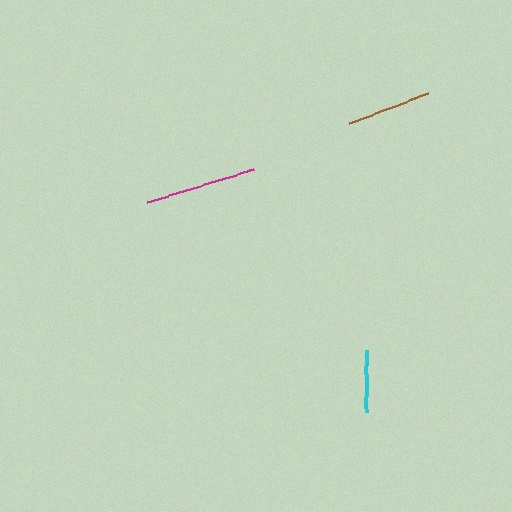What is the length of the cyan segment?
The cyan segment is approximately 62 pixels long.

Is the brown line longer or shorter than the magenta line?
The magenta line is longer than the brown line.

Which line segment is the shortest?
The cyan line is the shortest at approximately 62 pixels.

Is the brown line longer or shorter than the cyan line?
The brown line is longer than the cyan line.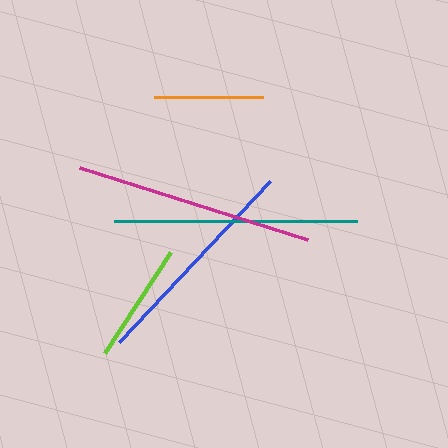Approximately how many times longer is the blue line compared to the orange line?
The blue line is approximately 2.0 times the length of the orange line.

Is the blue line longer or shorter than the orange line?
The blue line is longer than the orange line.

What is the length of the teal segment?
The teal segment is approximately 244 pixels long.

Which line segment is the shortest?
The orange line is the shortest at approximately 109 pixels.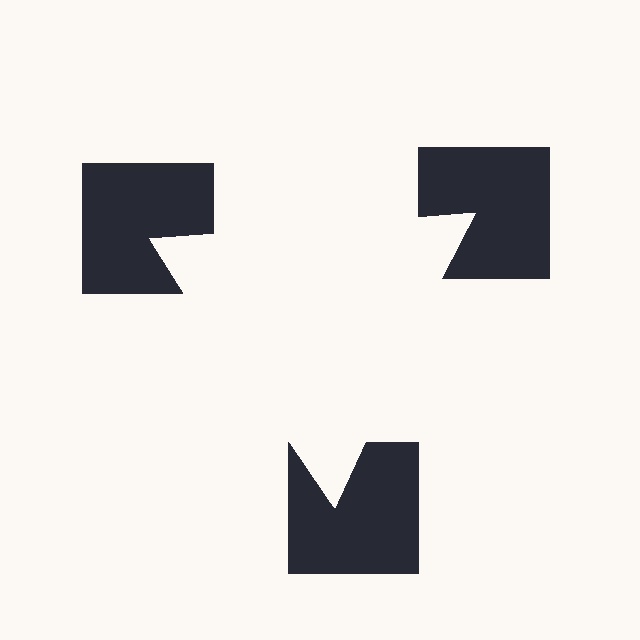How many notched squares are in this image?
There are 3 — one at each vertex of the illusory triangle.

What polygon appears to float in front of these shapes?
An illusory triangle — its edges are inferred from the aligned wedge cuts in the notched squares, not physically drawn.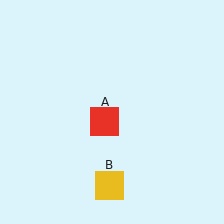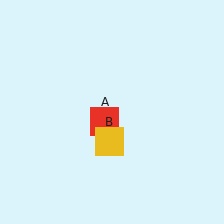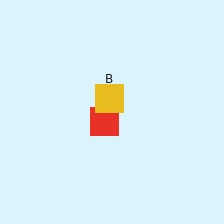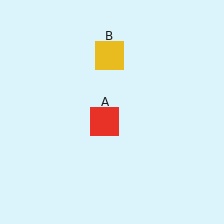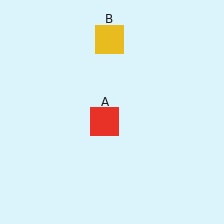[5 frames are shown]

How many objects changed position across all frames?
1 object changed position: yellow square (object B).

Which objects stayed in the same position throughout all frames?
Red square (object A) remained stationary.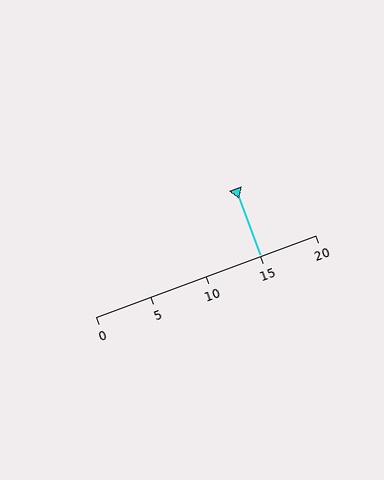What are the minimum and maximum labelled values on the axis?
The axis runs from 0 to 20.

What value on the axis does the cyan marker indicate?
The marker indicates approximately 15.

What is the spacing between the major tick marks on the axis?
The major ticks are spaced 5 apart.